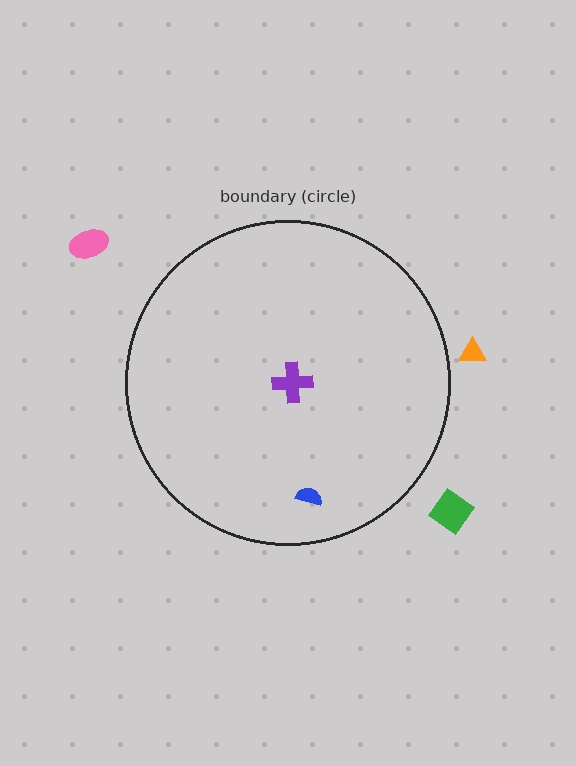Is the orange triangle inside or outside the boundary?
Outside.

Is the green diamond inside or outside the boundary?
Outside.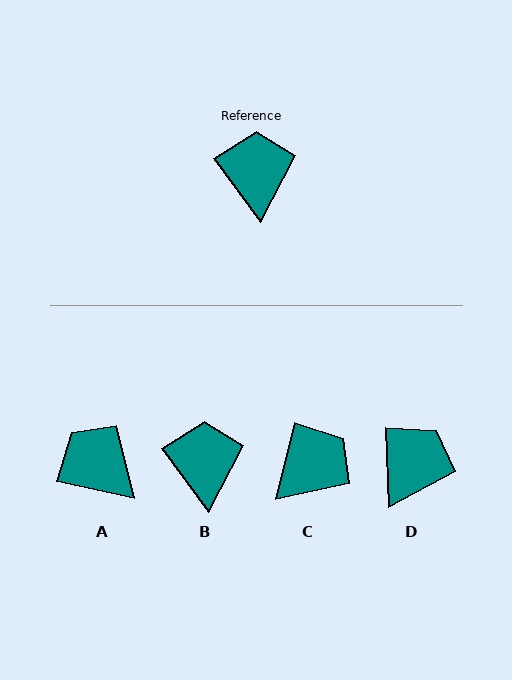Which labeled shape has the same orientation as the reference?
B.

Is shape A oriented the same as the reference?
No, it is off by about 41 degrees.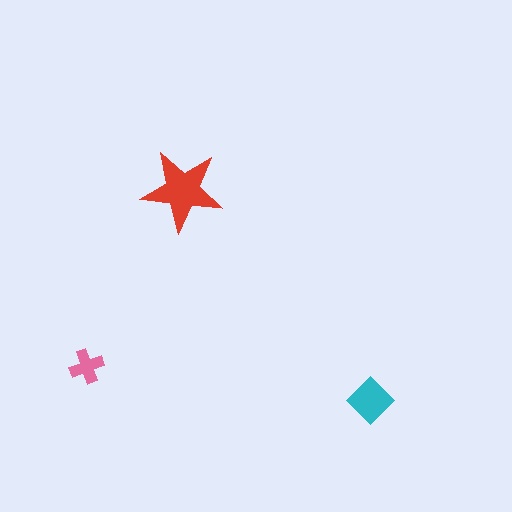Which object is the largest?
The red star.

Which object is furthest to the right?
The cyan diamond is rightmost.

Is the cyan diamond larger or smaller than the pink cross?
Larger.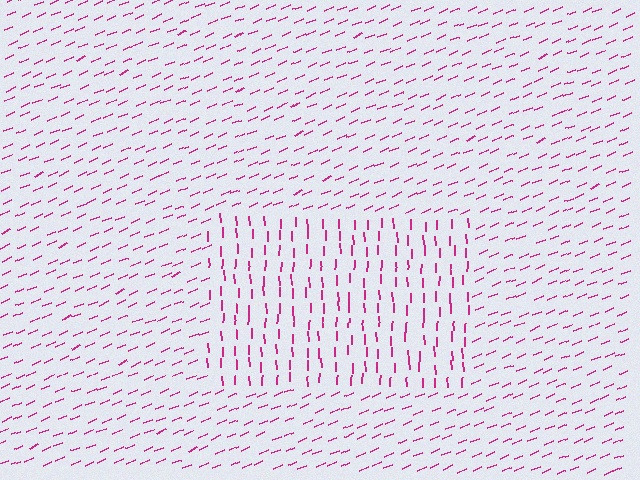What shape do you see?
I see a rectangle.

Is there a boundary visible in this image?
Yes, there is a texture boundary formed by a change in line orientation.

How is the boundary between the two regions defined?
The boundary is defined purely by a change in line orientation (approximately 68 degrees difference). All lines are the same color and thickness.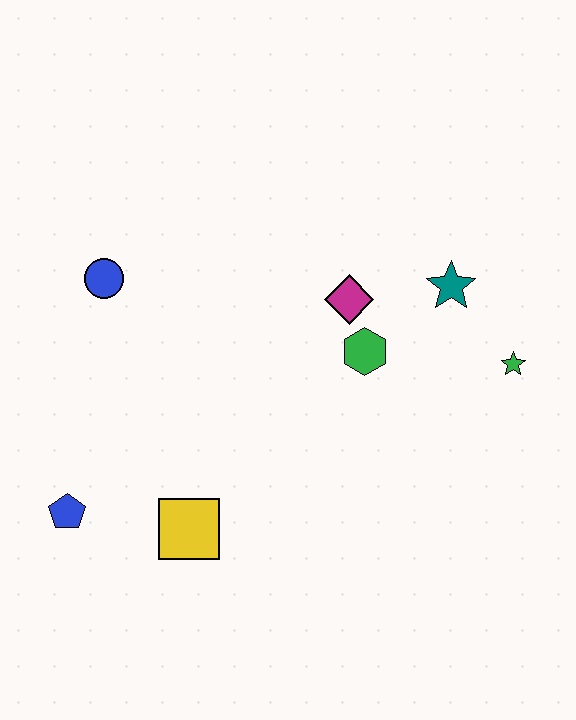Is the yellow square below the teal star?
Yes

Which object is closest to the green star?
The teal star is closest to the green star.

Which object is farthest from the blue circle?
The green star is farthest from the blue circle.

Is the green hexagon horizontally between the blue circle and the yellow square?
No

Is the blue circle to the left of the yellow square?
Yes